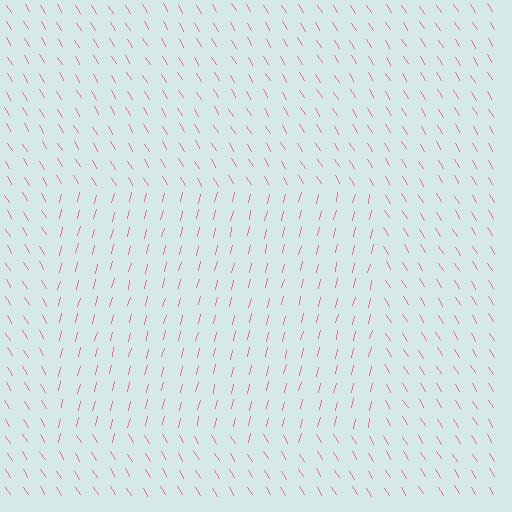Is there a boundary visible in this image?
Yes, there is a texture boundary formed by a change in line orientation.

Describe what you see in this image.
The image is filled with small pink line segments. A rectangle region in the image has lines oriented differently from the surrounding lines, creating a visible texture boundary.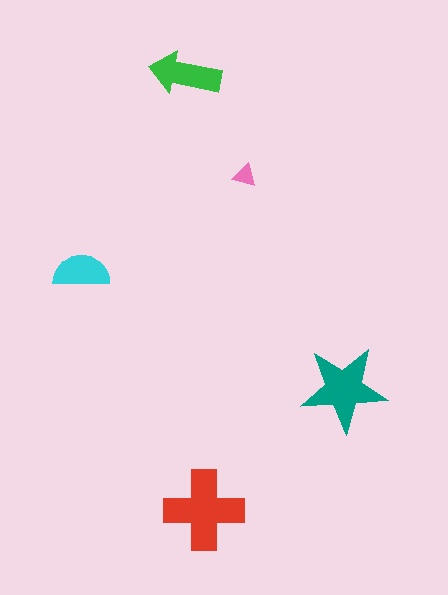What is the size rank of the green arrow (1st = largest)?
3rd.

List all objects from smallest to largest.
The pink triangle, the cyan semicircle, the green arrow, the teal star, the red cross.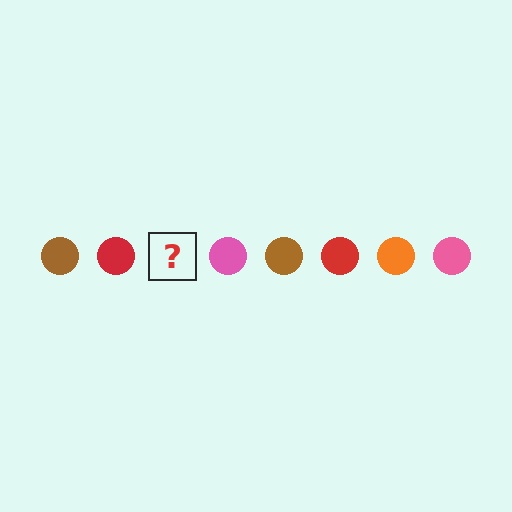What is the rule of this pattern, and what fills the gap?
The rule is that the pattern cycles through brown, red, orange, pink circles. The gap should be filled with an orange circle.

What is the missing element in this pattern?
The missing element is an orange circle.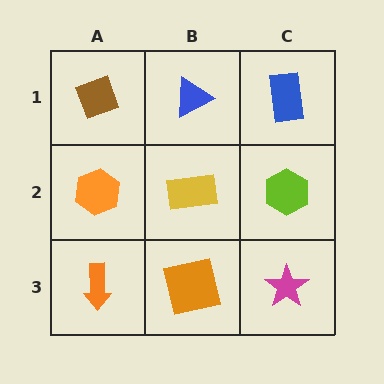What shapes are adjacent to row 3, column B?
A yellow rectangle (row 2, column B), an orange arrow (row 3, column A), a magenta star (row 3, column C).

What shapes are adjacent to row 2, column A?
A brown diamond (row 1, column A), an orange arrow (row 3, column A), a yellow rectangle (row 2, column B).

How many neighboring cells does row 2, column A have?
3.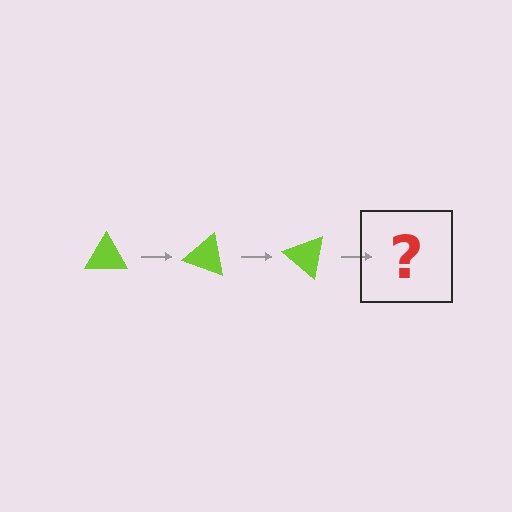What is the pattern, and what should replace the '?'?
The pattern is that the triangle rotates 20 degrees each step. The '?' should be a lime triangle rotated 60 degrees.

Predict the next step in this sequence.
The next step is a lime triangle rotated 60 degrees.